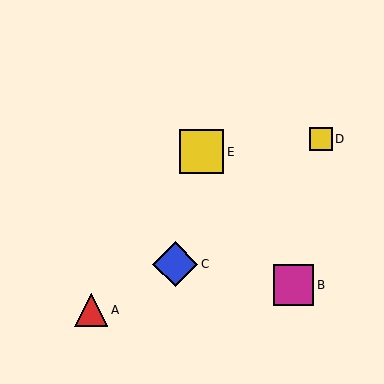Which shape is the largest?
The blue diamond (labeled C) is the largest.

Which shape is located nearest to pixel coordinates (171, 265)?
The blue diamond (labeled C) at (175, 264) is nearest to that location.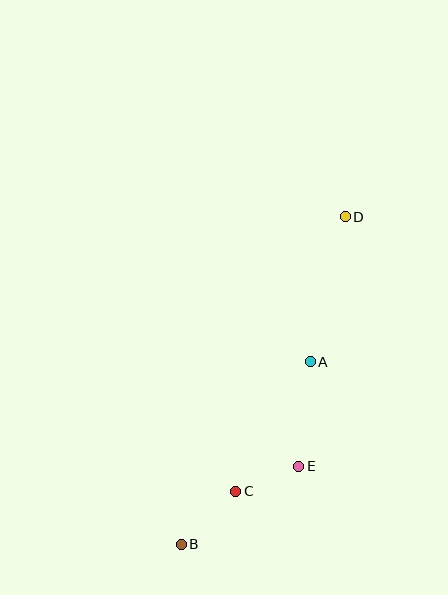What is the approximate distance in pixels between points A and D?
The distance between A and D is approximately 149 pixels.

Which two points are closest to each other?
Points C and E are closest to each other.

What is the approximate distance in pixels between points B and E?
The distance between B and E is approximately 141 pixels.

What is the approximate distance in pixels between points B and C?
The distance between B and C is approximately 76 pixels.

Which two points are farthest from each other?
Points B and D are farthest from each other.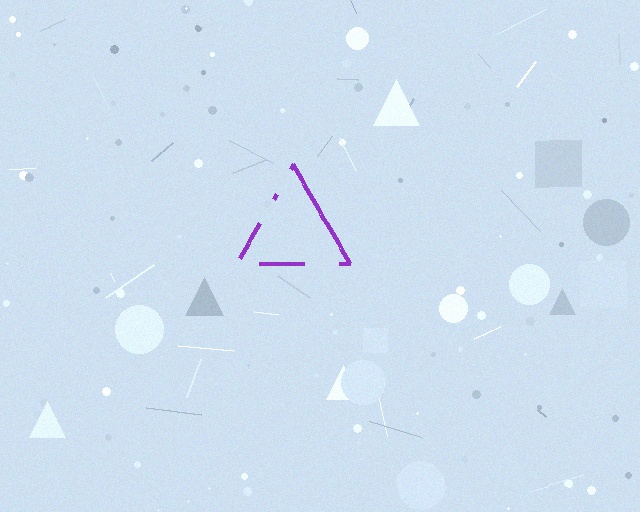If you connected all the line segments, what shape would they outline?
They would outline a triangle.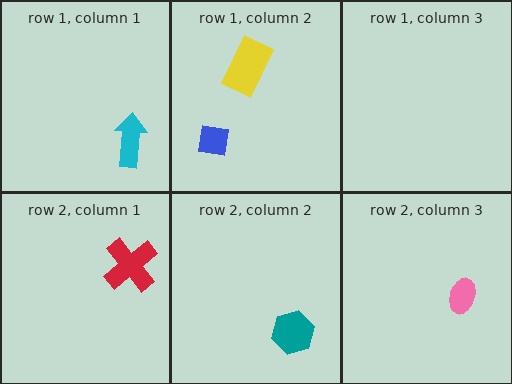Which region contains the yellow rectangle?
The row 1, column 2 region.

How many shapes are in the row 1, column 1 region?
1.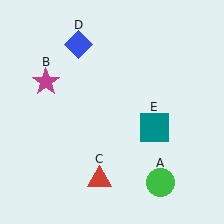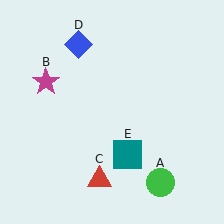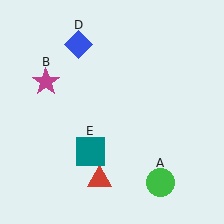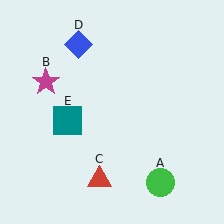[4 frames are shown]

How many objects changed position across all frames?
1 object changed position: teal square (object E).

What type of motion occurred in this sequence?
The teal square (object E) rotated clockwise around the center of the scene.